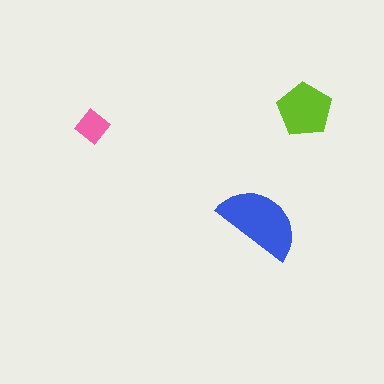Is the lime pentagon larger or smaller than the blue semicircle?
Smaller.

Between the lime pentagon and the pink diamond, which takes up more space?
The lime pentagon.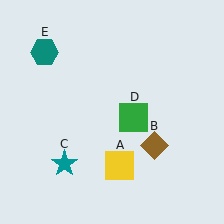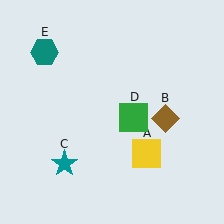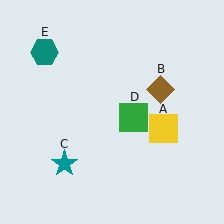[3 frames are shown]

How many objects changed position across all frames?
2 objects changed position: yellow square (object A), brown diamond (object B).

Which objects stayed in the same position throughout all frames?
Teal star (object C) and green square (object D) and teal hexagon (object E) remained stationary.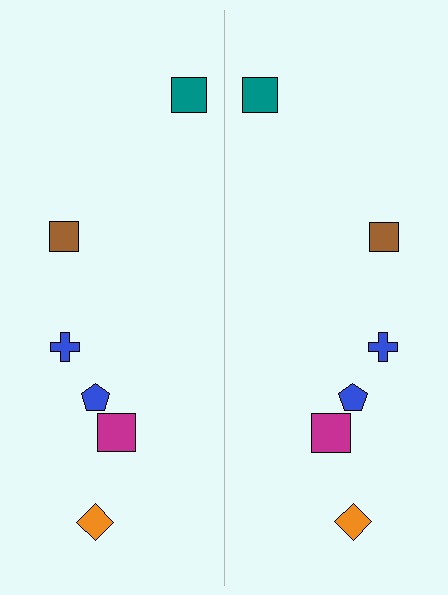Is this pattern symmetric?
Yes, this pattern has bilateral (reflection) symmetry.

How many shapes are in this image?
There are 12 shapes in this image.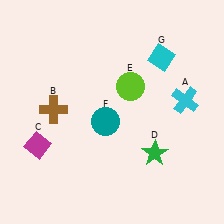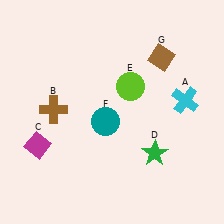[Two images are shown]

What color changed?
The diamond (G) changed from cyan in Image 1 to brown in Image 2.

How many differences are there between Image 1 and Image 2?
There is 1 difference between the two images.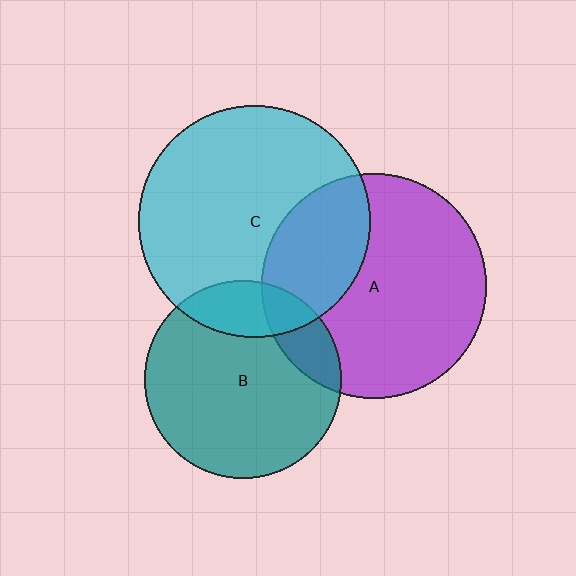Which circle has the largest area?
Circle C (cyan).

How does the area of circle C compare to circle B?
Approximately 1.4 times.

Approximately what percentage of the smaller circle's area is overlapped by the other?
Approximately 30%.